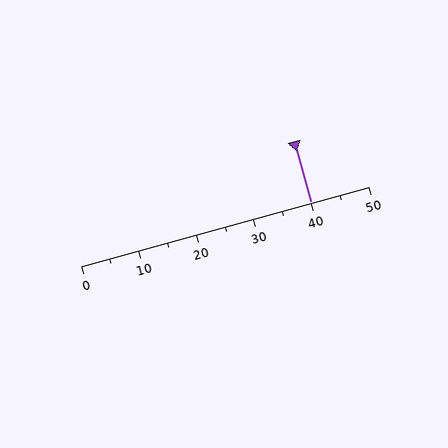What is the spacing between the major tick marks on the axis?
The major ticks are spaced 10 apart.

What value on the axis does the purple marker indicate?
The marker indicates approximately 40.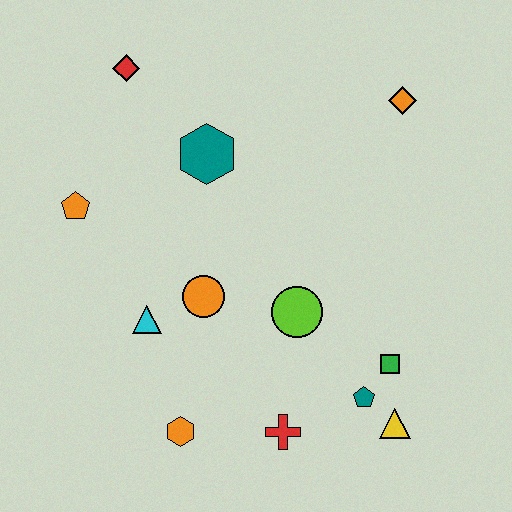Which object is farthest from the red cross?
The red diamond is farthest from the red cross.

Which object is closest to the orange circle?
The cyan triangle is closest to the orange circle.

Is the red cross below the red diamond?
Yes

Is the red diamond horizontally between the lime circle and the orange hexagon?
No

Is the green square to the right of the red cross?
Yes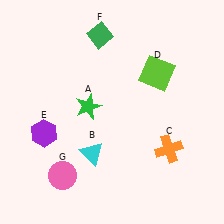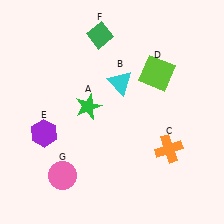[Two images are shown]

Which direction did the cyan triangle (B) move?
The cyan triangle (B) moved up.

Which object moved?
The cyan triangle (B) moved up.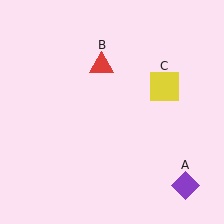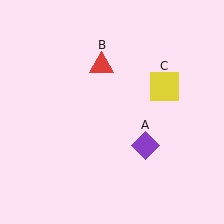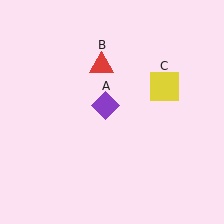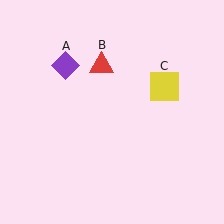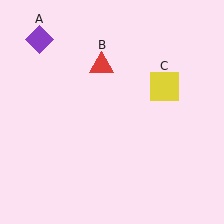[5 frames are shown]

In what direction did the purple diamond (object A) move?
The purple diamond (object A) moved up and to the left.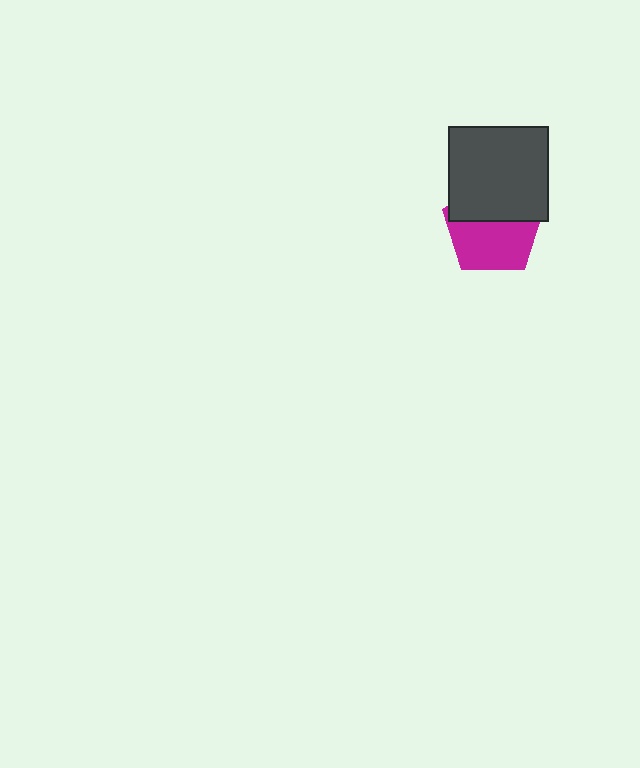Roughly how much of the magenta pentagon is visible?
About half of it is visible (roughly 56%).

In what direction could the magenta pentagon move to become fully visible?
The magenta pentagon could move down. That would shift it out from behind the dark gray rectangle entirely.